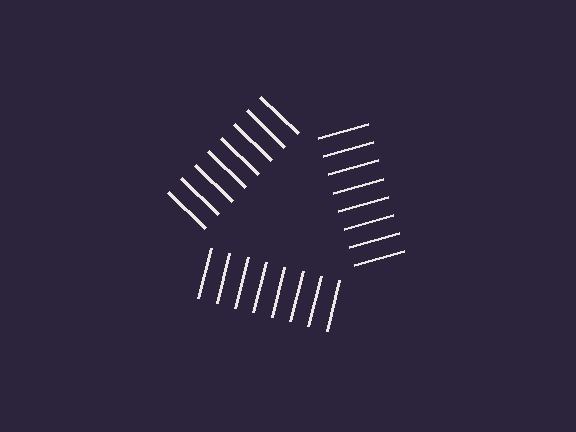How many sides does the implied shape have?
3 sides — the line-ends trace a triangle.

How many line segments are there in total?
24 — 8 along each of the 3 edges.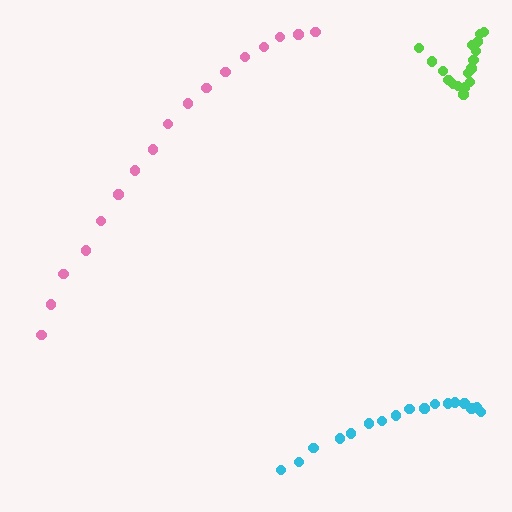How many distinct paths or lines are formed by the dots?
There are 3 distinct paths.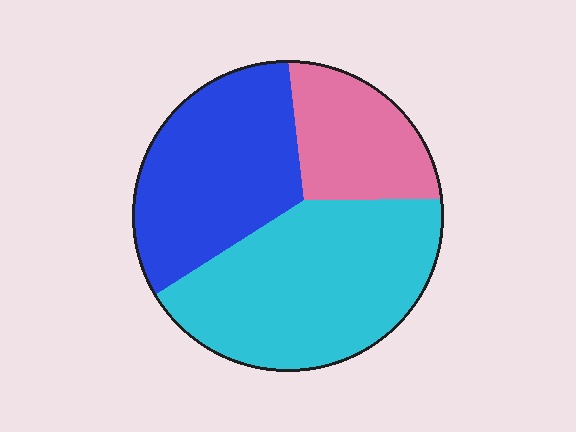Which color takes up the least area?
Pink, at roughly 20%.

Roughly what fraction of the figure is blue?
Blue takes up about one third (1/3) of the figure.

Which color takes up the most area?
Cyan, at roughly 45%.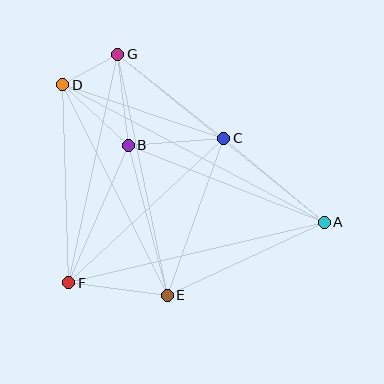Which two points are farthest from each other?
Points A and D are farthest from each other.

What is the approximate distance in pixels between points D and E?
The distance between D and E is approximately 235 pixels.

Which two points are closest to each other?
Points D and G are closest to each other.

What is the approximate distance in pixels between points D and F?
The distance between D and F is approximately 198 pixels.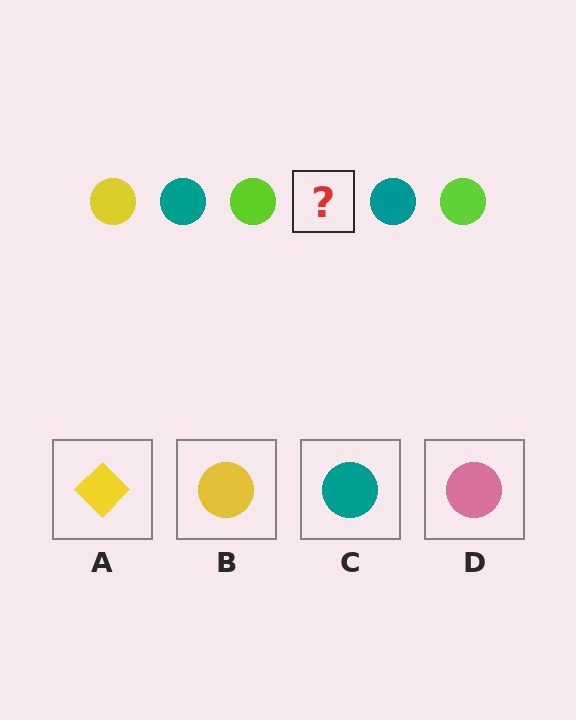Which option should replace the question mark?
Option B.